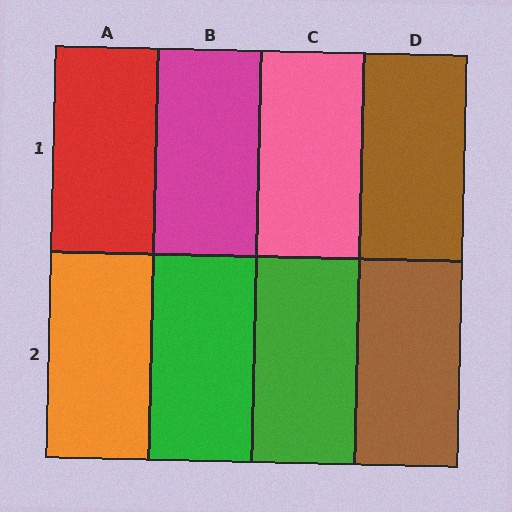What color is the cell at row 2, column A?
Orange.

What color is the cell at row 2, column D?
Brown.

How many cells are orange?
1 cell is orange.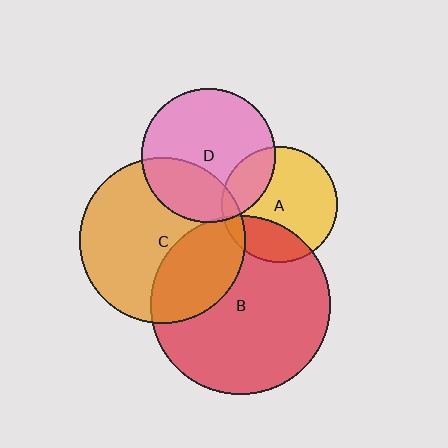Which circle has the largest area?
Circle B (red).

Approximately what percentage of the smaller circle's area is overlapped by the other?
Approximately 35%.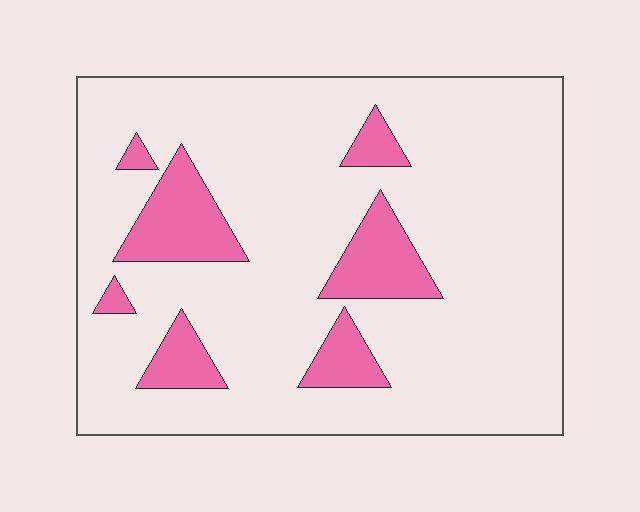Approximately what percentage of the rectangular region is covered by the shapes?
Approximately 15%.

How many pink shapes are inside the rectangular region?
7.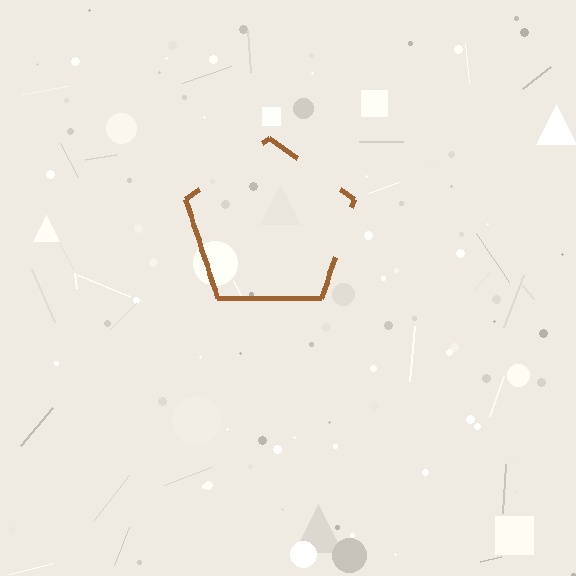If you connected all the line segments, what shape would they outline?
They would outline a pentagon.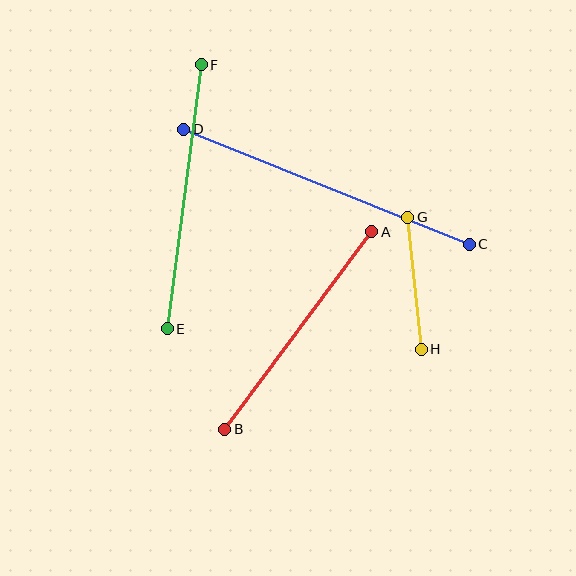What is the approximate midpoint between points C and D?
The midpoint is at approximately (327, 187) pixels.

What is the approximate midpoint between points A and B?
The midpoint is at approximately (298, 331) pixels.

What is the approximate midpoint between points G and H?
The midpoint is at approximately (414, 283) pixels.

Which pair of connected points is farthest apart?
Points C and D are farthest apart.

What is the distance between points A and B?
The distance is approximately 246 pixels.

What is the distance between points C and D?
The distance is approximately 308 pixels.